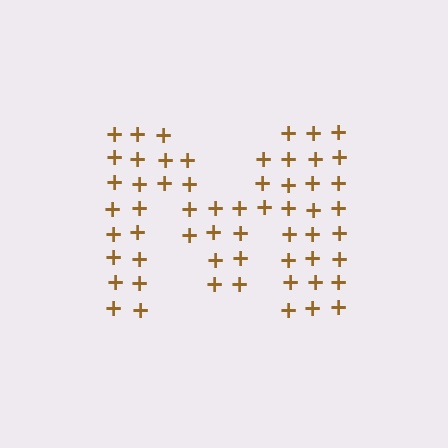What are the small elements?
The small elements are plus signs.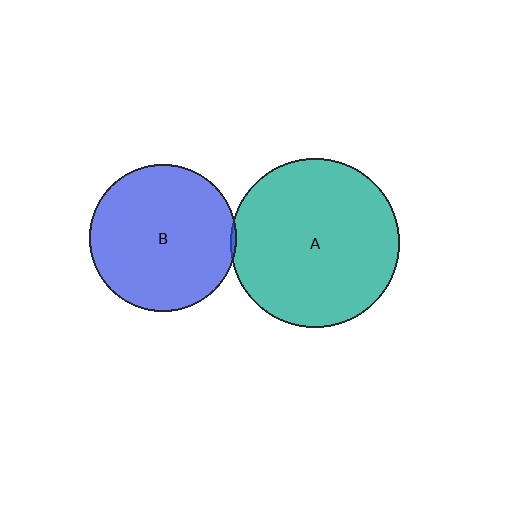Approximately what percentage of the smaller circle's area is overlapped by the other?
Approximately 5%.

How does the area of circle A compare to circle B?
Approximately 1.3 times.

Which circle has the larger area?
Circle A (teal).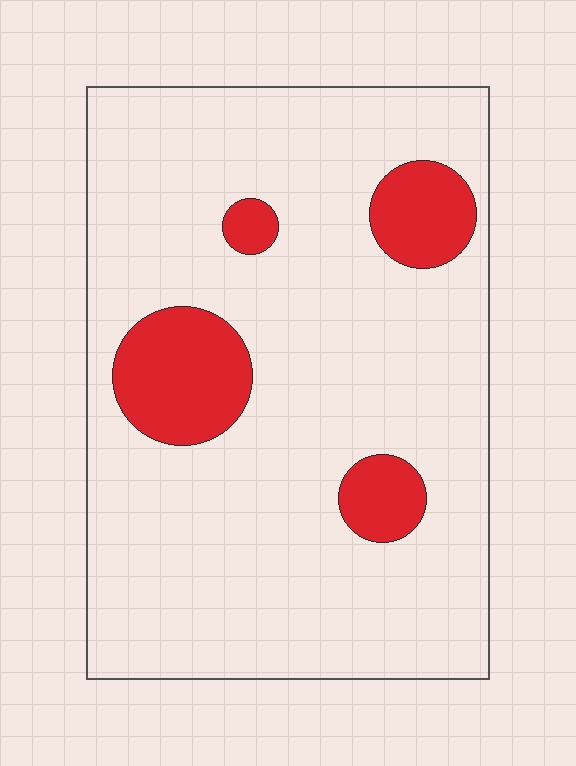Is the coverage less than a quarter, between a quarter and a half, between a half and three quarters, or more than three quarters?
Less than a quarter.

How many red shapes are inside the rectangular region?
4.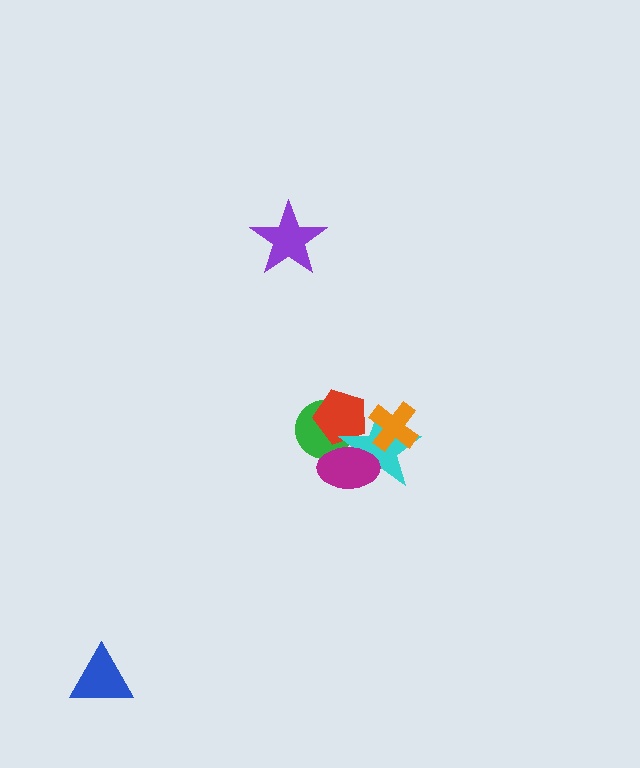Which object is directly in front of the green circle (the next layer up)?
The red pentagon is directly in front of the green circle.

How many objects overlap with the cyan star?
4 objects overlap with the cyan star.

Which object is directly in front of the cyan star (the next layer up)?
The magenta ellipse is directly in front of the cyan star.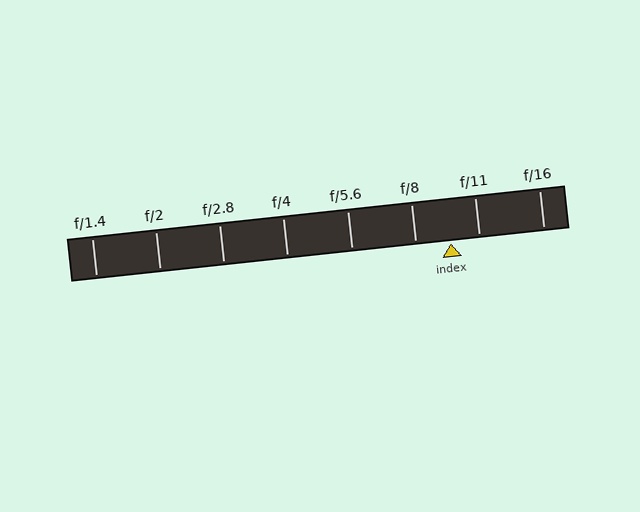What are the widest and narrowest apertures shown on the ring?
The widest aperture shown is f/1.4 and the narrowest is f/16.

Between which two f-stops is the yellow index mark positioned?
The index mark is between f/8 and f/11.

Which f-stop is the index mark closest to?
The index mark is closest to f/11.